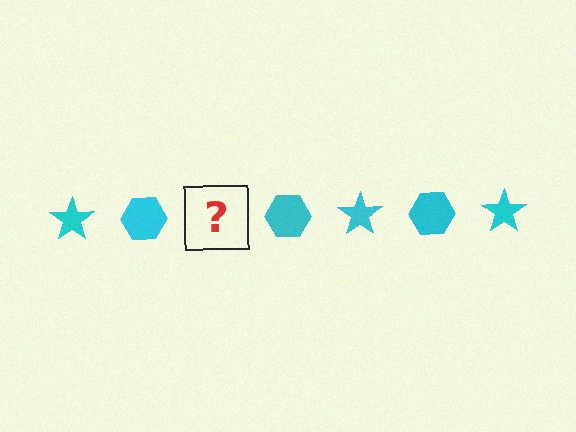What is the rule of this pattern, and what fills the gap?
The rule is that the pattern cycles through star, hexagon shapes in cyan. The gap should be filled with a cyan star.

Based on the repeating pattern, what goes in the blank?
The blank should be a cyan star.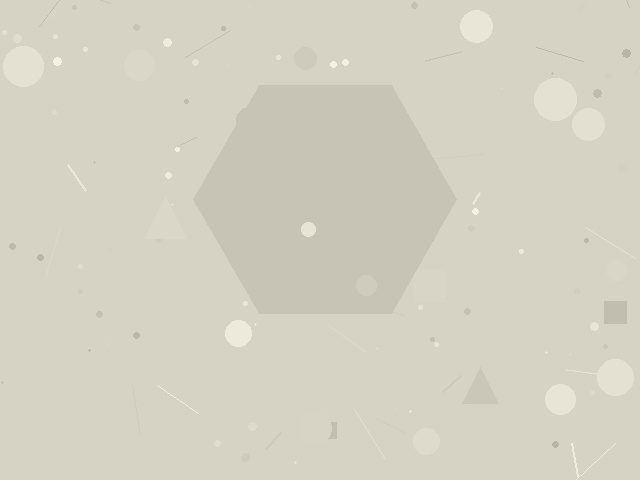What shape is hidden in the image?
A hexagon is hidden in the image.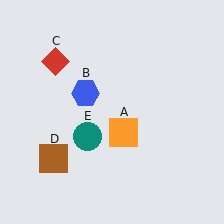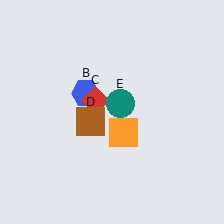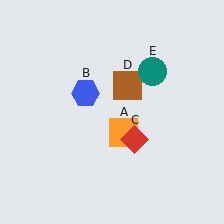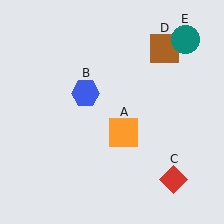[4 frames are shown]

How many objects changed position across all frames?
3 objects changed position: red diamond (object C), brown square (object D), teal circle (object E).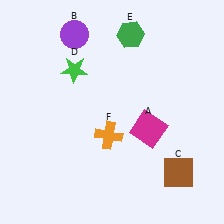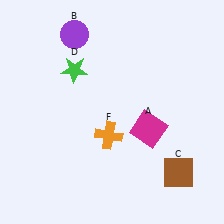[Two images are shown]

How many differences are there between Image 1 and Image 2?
There is 1 difference between the two images.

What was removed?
The green hexagon (E) was removed in Image 2.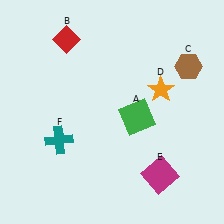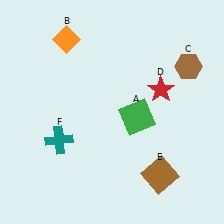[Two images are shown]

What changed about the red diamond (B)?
In Image 1, B is red. In Image 2, it changed to orange.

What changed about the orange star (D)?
In Image 1, D is orange. In Image 2, it changed to red.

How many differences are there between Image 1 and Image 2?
There are 3 differences between the two images.